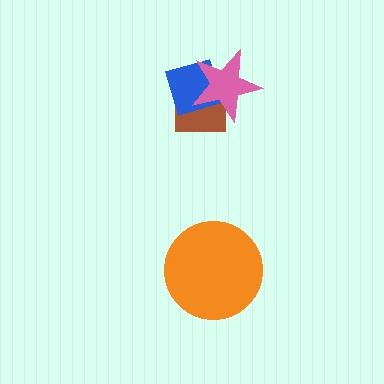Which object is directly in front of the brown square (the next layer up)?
The blue diamond is directly in front of the brown square.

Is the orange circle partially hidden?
No, no other shape covers it.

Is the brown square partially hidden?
Yes, it is partially covered by another shape.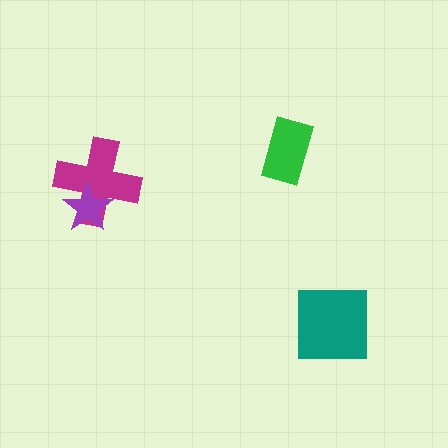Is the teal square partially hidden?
No, no other shape covers it.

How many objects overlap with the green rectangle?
0 objects overlap with the green rectangle.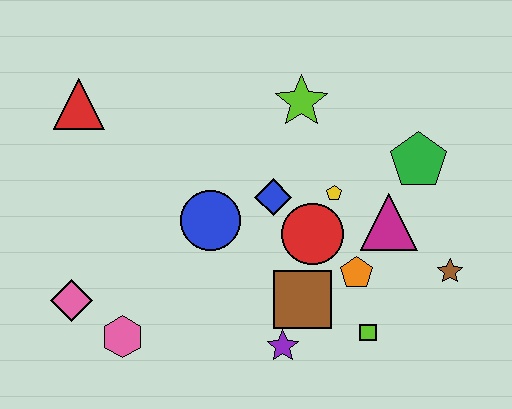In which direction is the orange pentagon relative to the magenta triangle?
The orange pentagon is below the magenta triangle.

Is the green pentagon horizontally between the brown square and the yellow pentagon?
No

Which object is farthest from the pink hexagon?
The green pentagon is farthest from the pink hexagon.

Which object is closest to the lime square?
The orange pentagon is closest to the lime square.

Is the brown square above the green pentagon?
No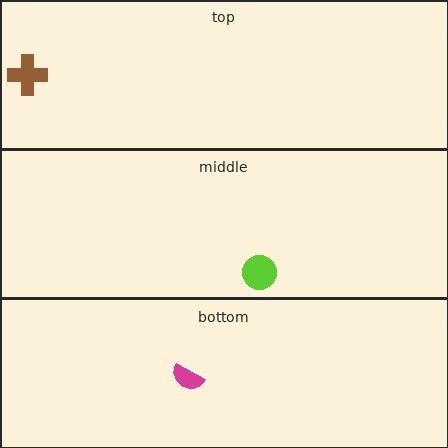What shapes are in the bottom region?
The magenta semicircle.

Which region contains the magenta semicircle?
The bottom region.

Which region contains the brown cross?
The top region.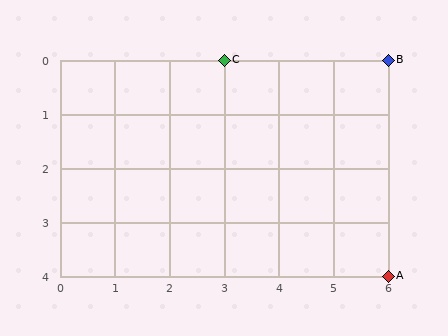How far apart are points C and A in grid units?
Points C and A are 3 columns and 4 rows apart (about 5.0 grid units diagonally).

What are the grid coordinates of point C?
Point C is at grid coordinates (3, 0).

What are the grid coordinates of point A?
Point A is at grid coordinates (6, 4).